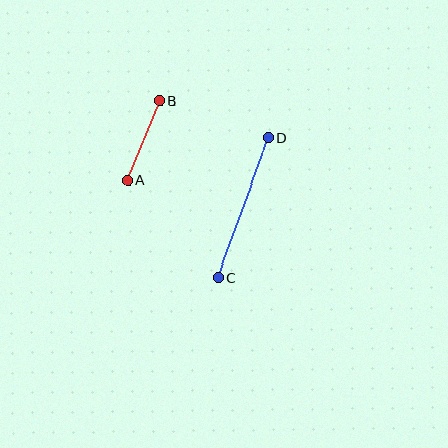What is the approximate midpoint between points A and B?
The midpoint is at approximately (144, 140) pixels.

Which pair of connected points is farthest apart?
Points C and D are farthest apart.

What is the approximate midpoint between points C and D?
The midpoint is at approximately (243, 208) pixels.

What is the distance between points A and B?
The distance is approximately 86 pixels.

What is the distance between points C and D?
The distance is approximately 148 pixels.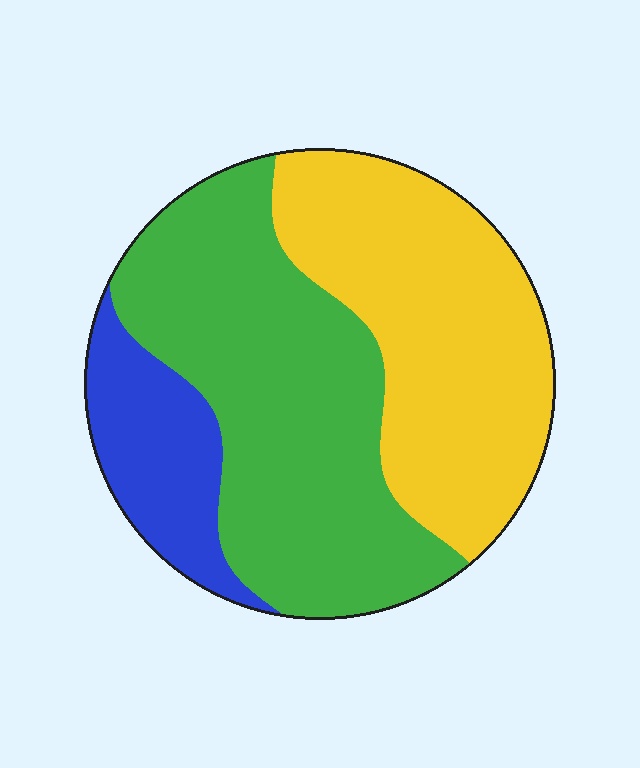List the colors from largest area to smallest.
From largest to smallest: green, yellow, blue.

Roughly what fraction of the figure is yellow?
Yellow covers 39% of the figure.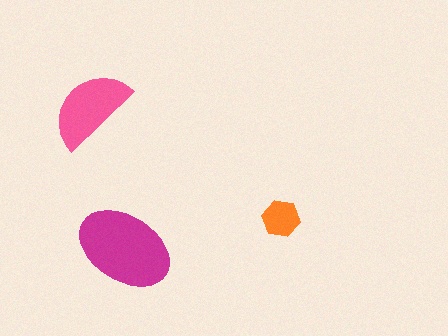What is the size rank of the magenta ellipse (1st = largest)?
1st.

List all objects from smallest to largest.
The orange hexagon, the pink semicircle, the magenta ellipse.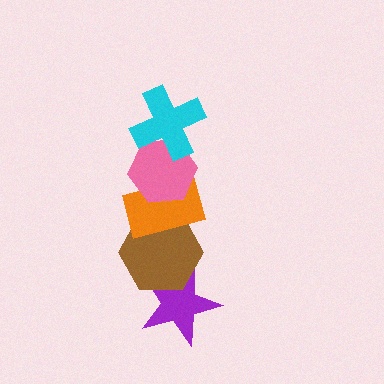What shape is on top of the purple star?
The brown hexagon is on top of the purple star.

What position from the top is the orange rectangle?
The orange rectangle is 3rd from the top.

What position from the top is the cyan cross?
The cyan cross is 1st from the top.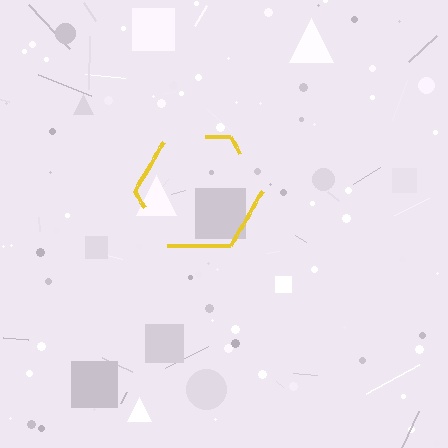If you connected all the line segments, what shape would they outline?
They would outline a hexagon.